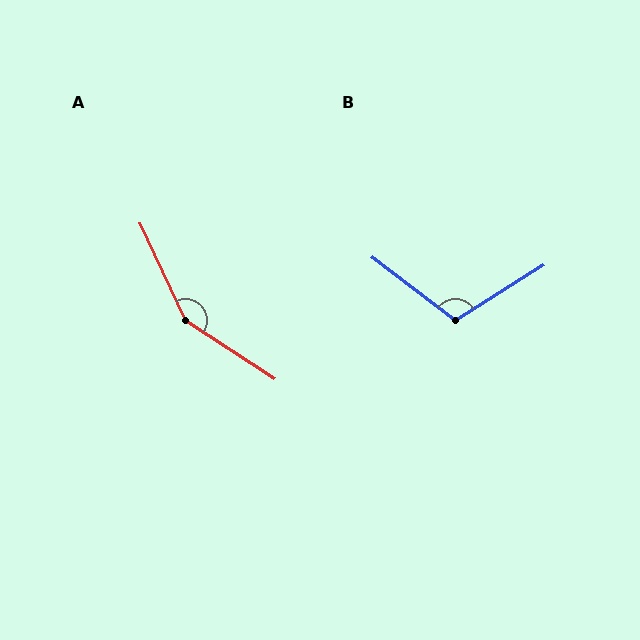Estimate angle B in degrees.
Approximately 111 degrees.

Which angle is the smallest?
B, at approximately 111 degrees.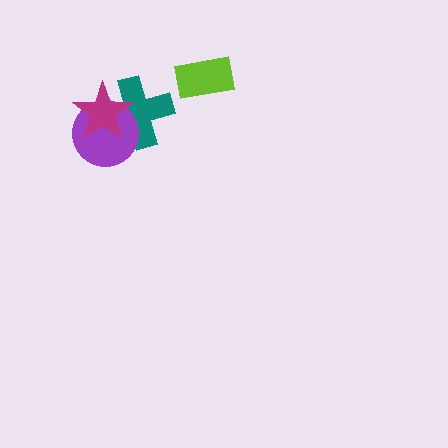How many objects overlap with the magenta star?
2 objects overlap with the magenta star.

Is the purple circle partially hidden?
Yes, it is partially covered by another shape.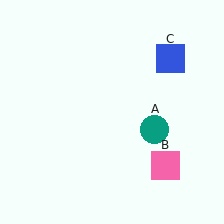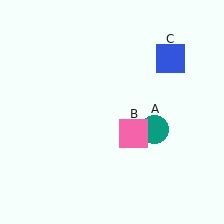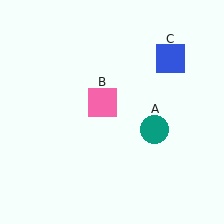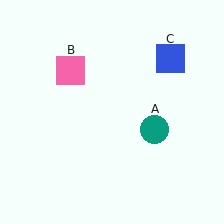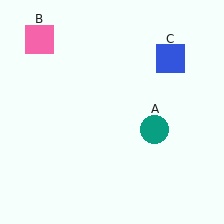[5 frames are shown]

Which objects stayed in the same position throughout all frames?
Teal circle (object A) and blue square (object C) remained stationary.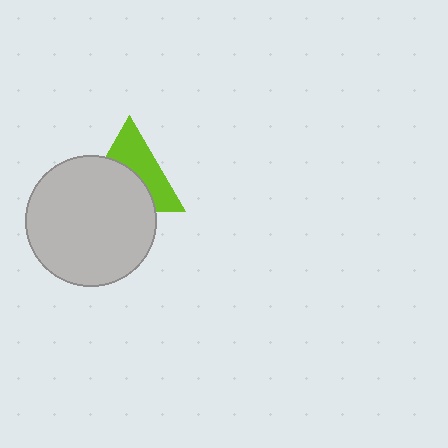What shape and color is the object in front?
The object in front is a light gray circle.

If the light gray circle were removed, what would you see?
You would see the complete lime triangle.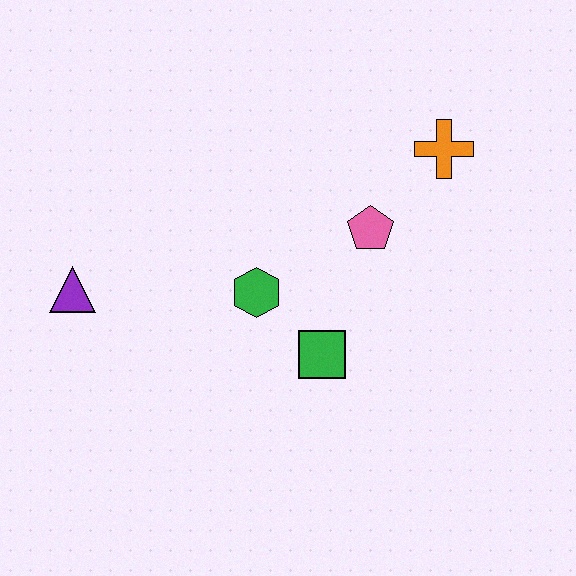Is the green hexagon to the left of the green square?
Yes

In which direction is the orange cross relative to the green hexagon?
The orange cross is to the right of the green hexagon.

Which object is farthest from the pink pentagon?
The purple triangle is farthest from the pink pentagon.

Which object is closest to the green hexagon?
The green square is closest to the green hexagon.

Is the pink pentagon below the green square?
No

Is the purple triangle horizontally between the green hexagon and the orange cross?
No